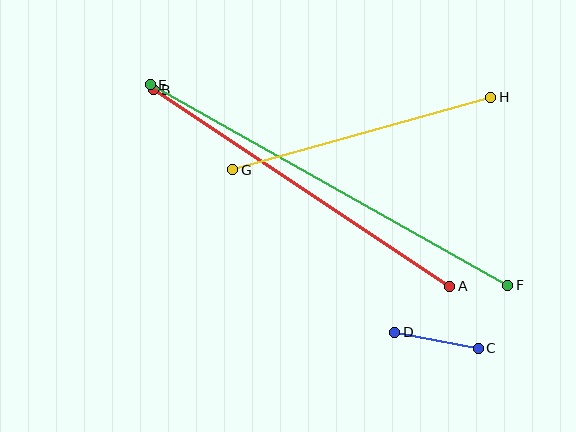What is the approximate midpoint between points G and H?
The midpoint is at approximately (362, 133) pixels.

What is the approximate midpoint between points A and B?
The midpoint is at approximately (301, 188) pixels.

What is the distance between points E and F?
The distance is approximately 410 pixels.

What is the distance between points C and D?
The distance is approximately 85 pixels.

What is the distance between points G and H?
The distance is approximately 268 pixels.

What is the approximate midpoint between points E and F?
The midpoint is at approximately (329, 185) pixels.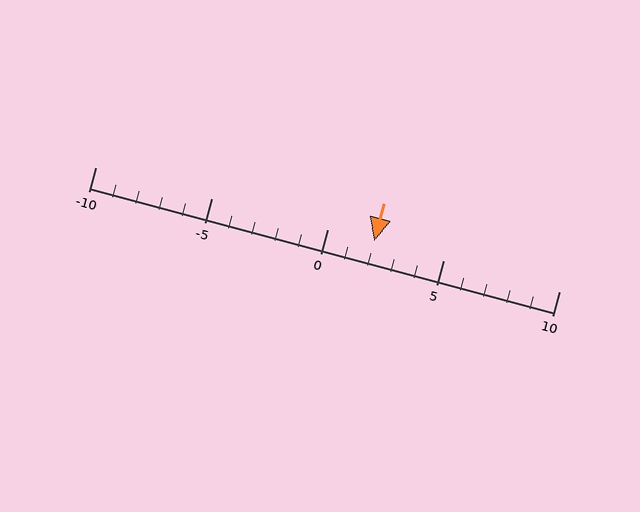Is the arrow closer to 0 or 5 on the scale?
The arrow is closer to 0.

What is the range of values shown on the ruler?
The ruler shows values from -10 to 10.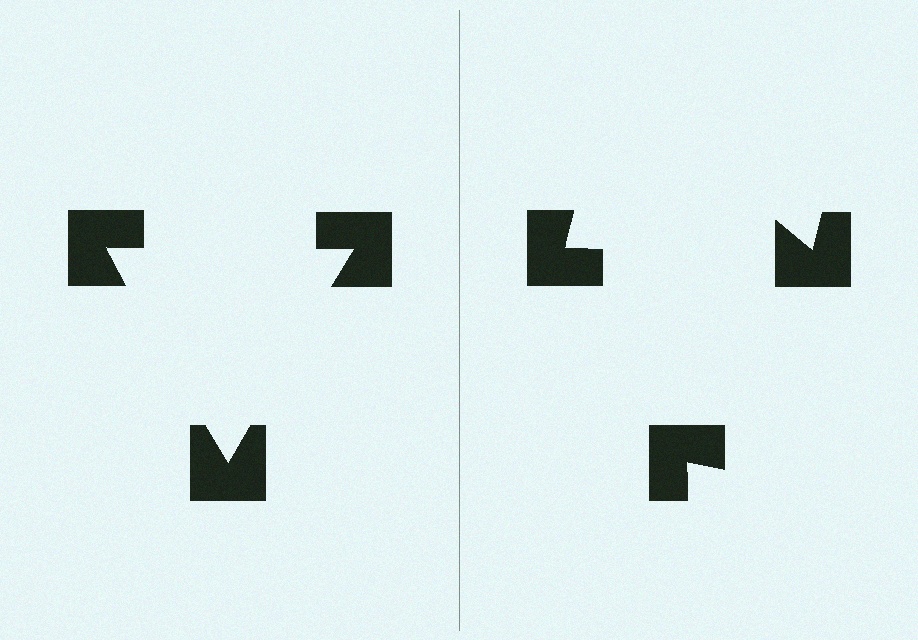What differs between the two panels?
The notched squares are positioned identically on both sides; only the wedge orientations differ. On the left they align to a triangle; on the right they are misaligned.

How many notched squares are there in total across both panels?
6 — 3 on each side.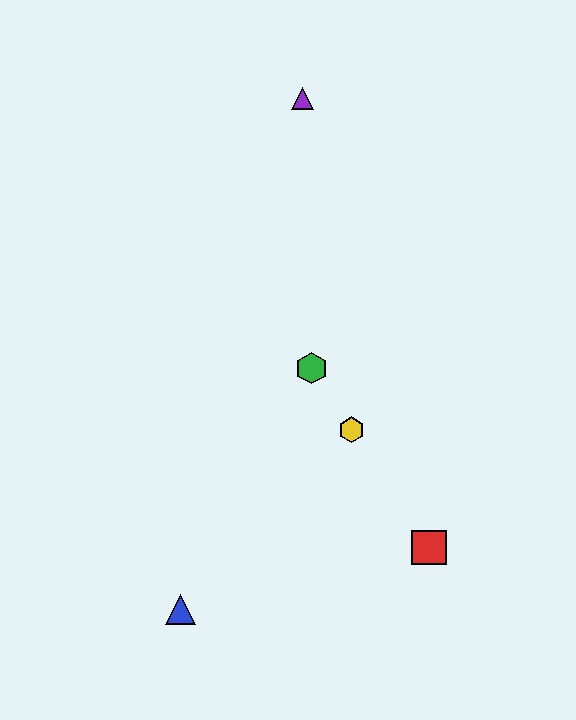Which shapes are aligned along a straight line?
The red square, the green hexagon, the yellow hexagon are aligned along a straight line.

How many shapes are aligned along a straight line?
3 shapes (the red square, the green hexagon, the yellow hexagon) are aligned along a straight line.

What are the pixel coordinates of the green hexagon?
The green hexagon is at (311, 368).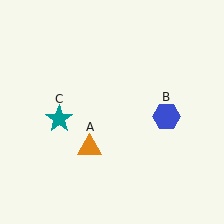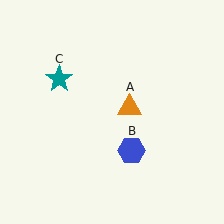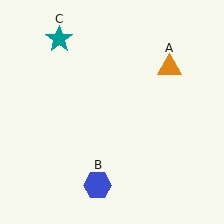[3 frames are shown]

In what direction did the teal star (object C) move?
The teal star (object C) moved up.